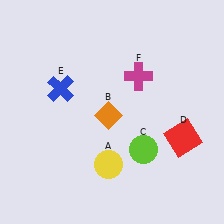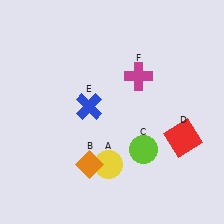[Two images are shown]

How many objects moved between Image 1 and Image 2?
2 objects moved between the two images.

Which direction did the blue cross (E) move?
The blue cross (E) moved right.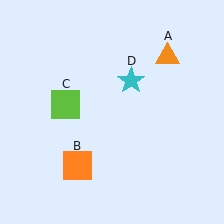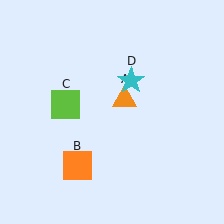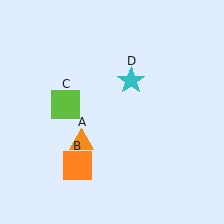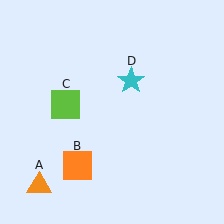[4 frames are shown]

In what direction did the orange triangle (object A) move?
The orange triangle (object A) moved down and to the left.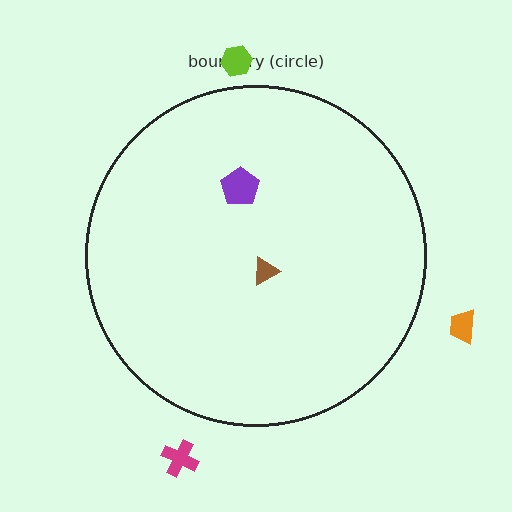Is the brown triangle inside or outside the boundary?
Inside.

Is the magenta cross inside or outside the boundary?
Outside.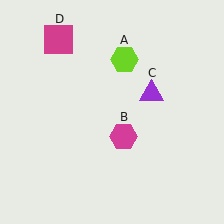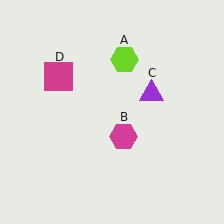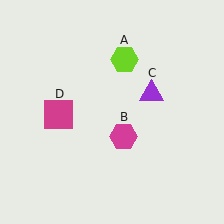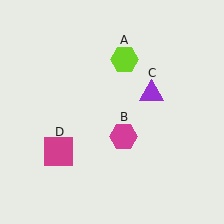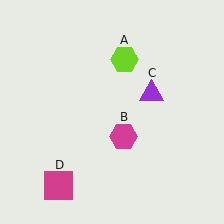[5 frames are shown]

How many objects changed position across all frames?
1 object changed position: magenta square (object D).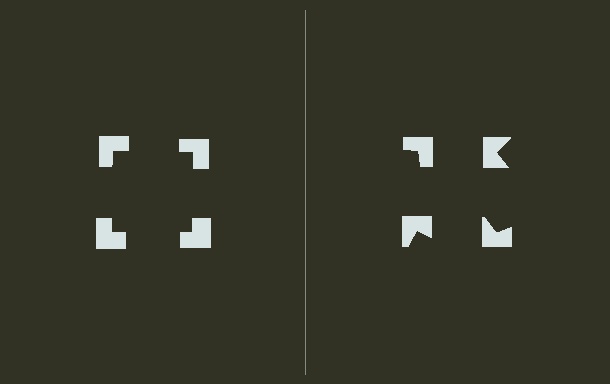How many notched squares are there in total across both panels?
8 — 4 on each side.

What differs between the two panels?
The notched squares are positioned identically on both sides; only the wedge orientations differ. On the left they align to a square; on the right they are misaligned.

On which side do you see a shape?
An illusory square appears on the left side. On the right side the wedge cuts are rotated, so no coherent shape forms.